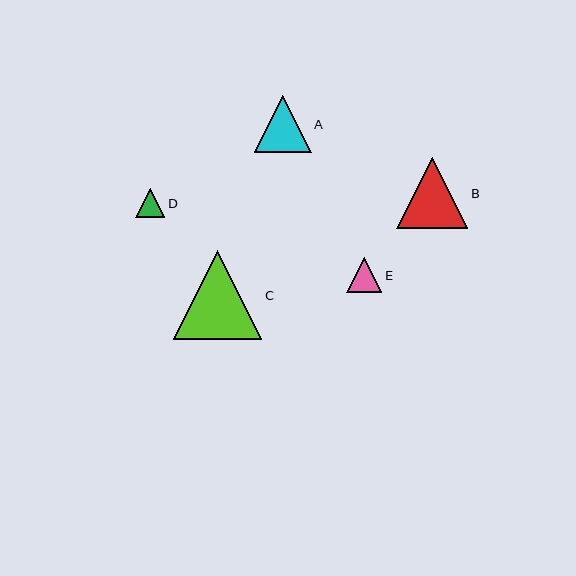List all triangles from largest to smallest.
From largest to smallest: C, B, A, E, D.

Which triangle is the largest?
Triangle C is the largest with a size of approximately 88 pixels.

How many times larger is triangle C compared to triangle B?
Triangle C is approximately 1.2 times the size of triangle B.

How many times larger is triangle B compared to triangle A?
Triangle B is approximately 1.3 times the size of triangle A.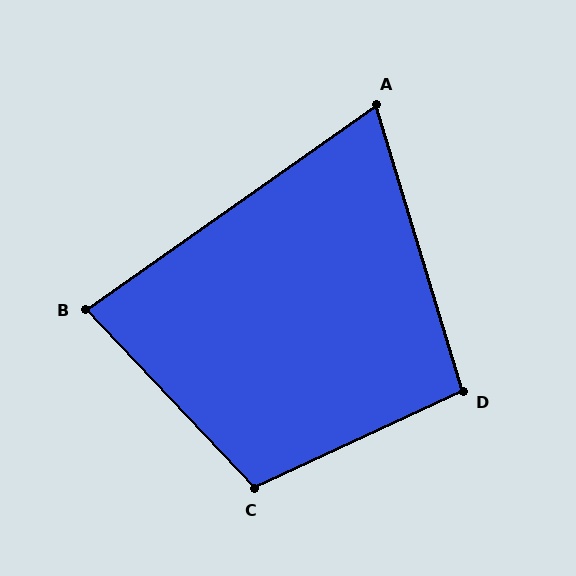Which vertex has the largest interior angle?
C, at approximately 108 degrees.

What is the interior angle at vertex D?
Approximately 98 degrees (obtuse).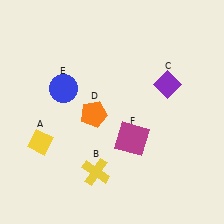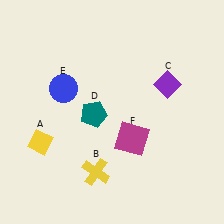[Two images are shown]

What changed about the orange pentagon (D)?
In Image 1, D is orange. In Image 2, it changed to teal.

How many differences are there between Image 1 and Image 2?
There is 1 difference between the two images.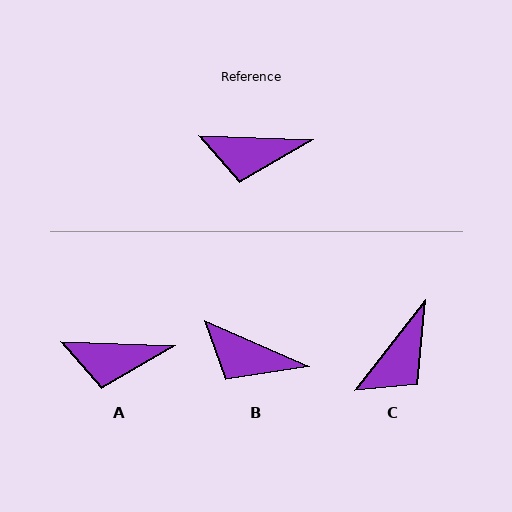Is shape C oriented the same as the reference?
No, it is off by about 54 degrees.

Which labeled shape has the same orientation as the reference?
A.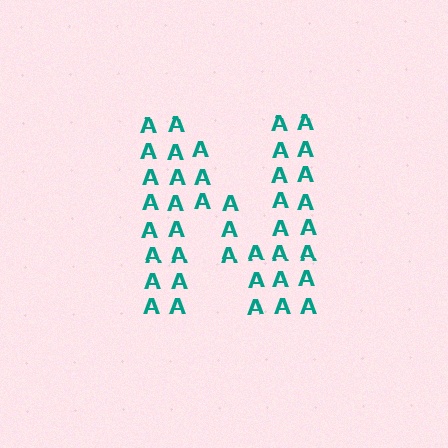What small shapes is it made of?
It is made of small letter A's.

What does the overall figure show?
The overall figure shows the letter N.